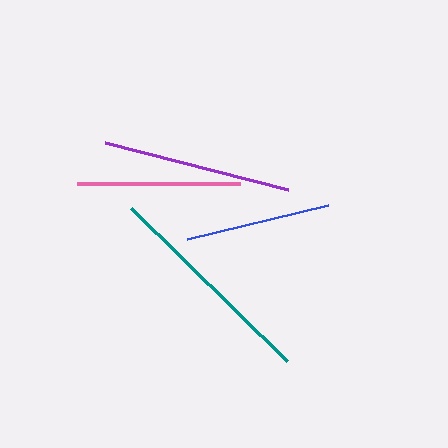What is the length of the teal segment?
The teal segment is approximately 218 pixels long.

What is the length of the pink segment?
The pink segment is approximately 163 pixels long.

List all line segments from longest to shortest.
From longest to shortest: teal, purple, pink, blue.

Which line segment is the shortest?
The blue line is the shortest at approximately 145 pixels.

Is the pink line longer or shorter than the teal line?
The teal line is longer than the pink line.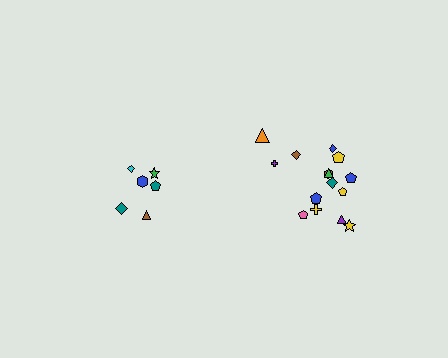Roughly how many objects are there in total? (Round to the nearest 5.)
Roughly 20 objects in total.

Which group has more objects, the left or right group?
The right group.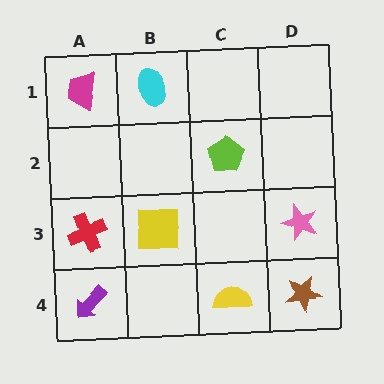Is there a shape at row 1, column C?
No, that cell is empty.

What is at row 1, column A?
A magenta trapezoid.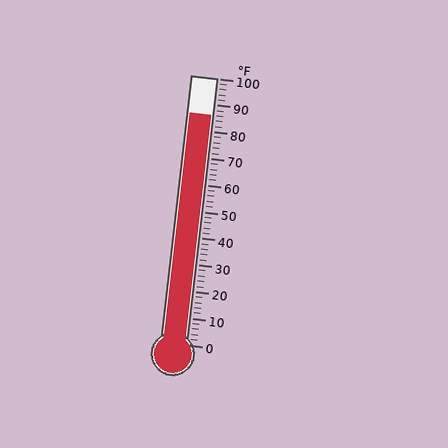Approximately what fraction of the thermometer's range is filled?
The thermometer is filled to approximately 85% of its range.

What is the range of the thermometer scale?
The thermometer scale ranges from 0°F to 100°F.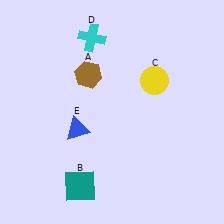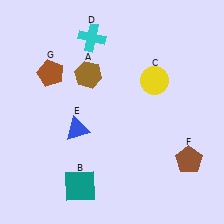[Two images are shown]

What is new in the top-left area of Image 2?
A brown pentagon (G) was added in the top-left area of Image 2.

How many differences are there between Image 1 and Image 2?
There are 2 differences between the two images.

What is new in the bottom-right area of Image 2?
A brown pentagon (F) was added in the bottom-right area of Image 2.